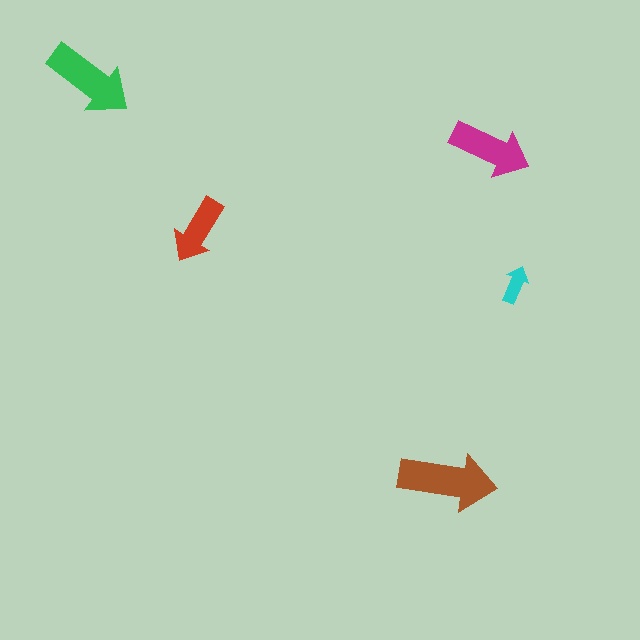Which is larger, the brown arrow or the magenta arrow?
The brown one.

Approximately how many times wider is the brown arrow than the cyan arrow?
About 2.5 times wider.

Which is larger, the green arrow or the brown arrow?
The brown one.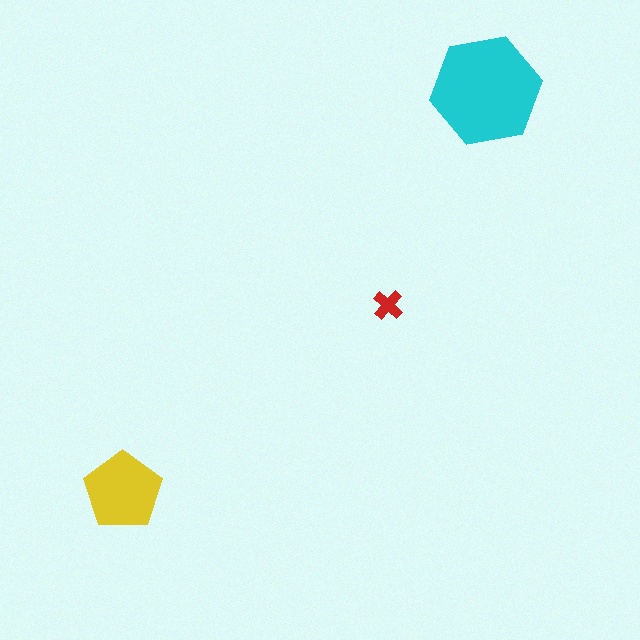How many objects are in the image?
There are 3 objects in the image.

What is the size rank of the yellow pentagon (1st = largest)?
2nd.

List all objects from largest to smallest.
The cyan hexagon, the yellow pentagon, the red cross.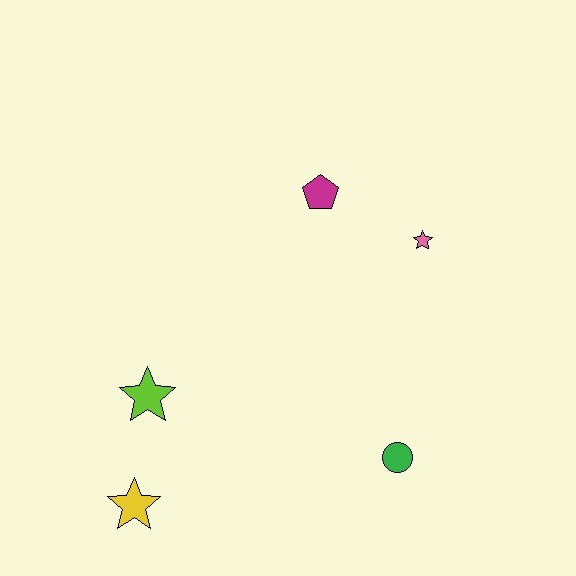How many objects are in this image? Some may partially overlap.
There are 5 objects.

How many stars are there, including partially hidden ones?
There are 3 stars.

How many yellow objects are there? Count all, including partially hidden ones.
There is 1 yellow object.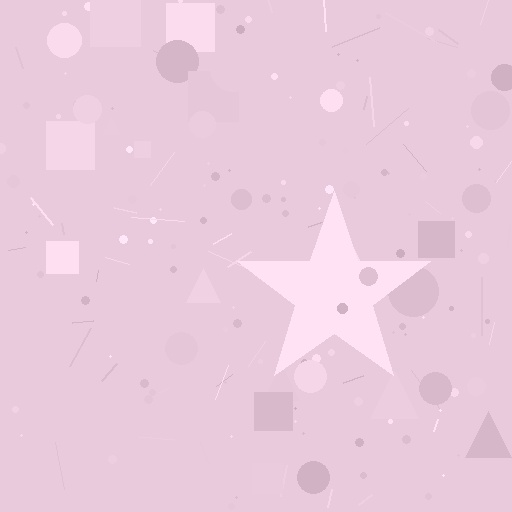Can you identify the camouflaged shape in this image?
The camouflaged shape is a star.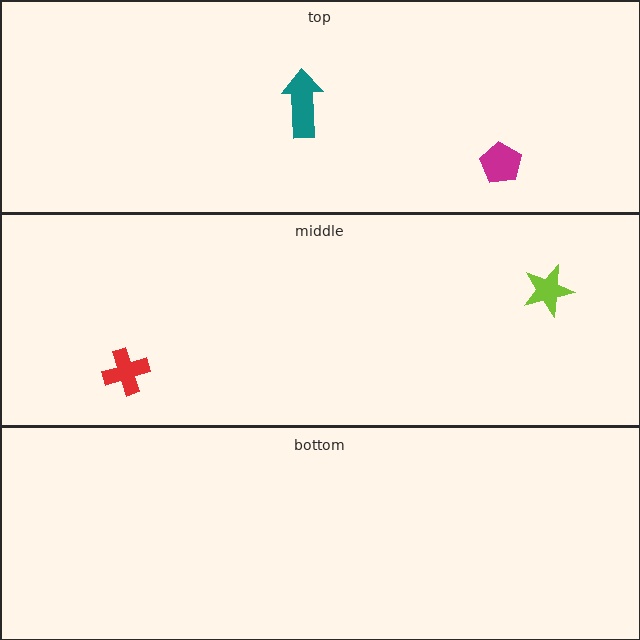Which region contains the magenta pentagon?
The top region.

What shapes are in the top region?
The magenta pentagon, the teal arrow.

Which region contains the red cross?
The middle region.